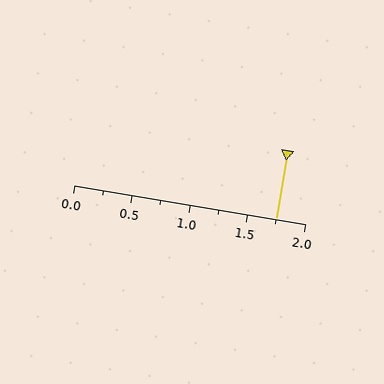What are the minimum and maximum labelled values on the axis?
The axis runs from 0.0 to 2.0.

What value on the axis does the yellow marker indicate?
The marker indicates approximately 1.75.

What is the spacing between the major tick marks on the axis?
The major ticks are spaced 0.5 apart.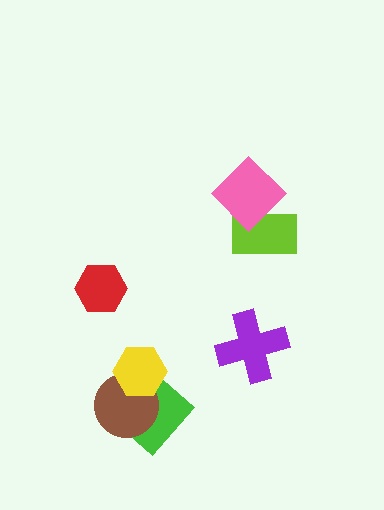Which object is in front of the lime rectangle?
The pink diamond is in front of the lime rectangle.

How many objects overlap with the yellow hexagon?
2 objects overlap with the yellow hexagon.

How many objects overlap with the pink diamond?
1 object overlaps with the pink diamond.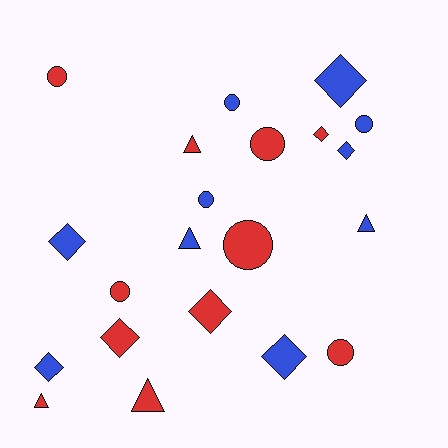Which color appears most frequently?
Red, with 11 objects.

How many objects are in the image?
There are 21 objects.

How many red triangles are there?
There are 3 red triangles.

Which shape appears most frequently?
Diamond, with 8 objects.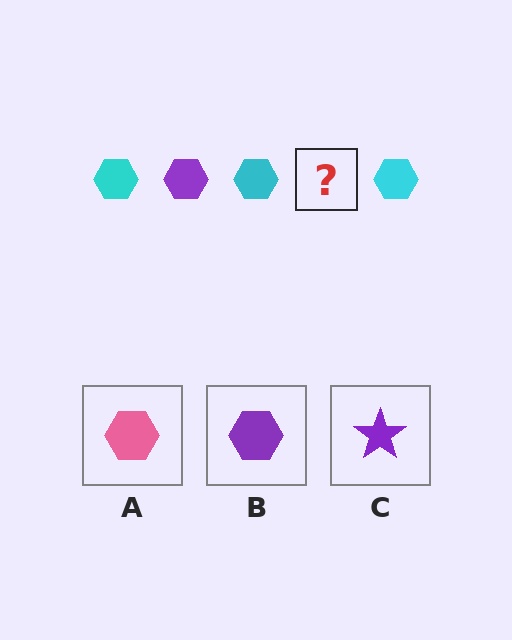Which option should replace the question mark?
Option B.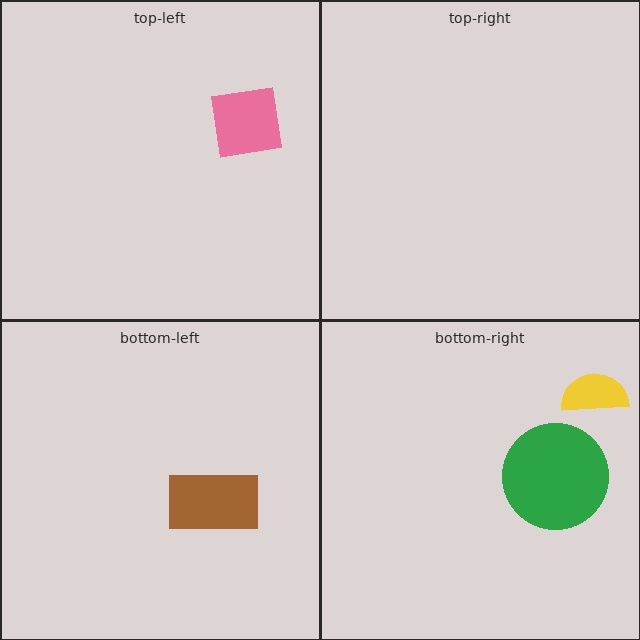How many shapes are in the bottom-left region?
1.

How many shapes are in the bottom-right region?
2.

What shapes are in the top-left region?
The pink square.